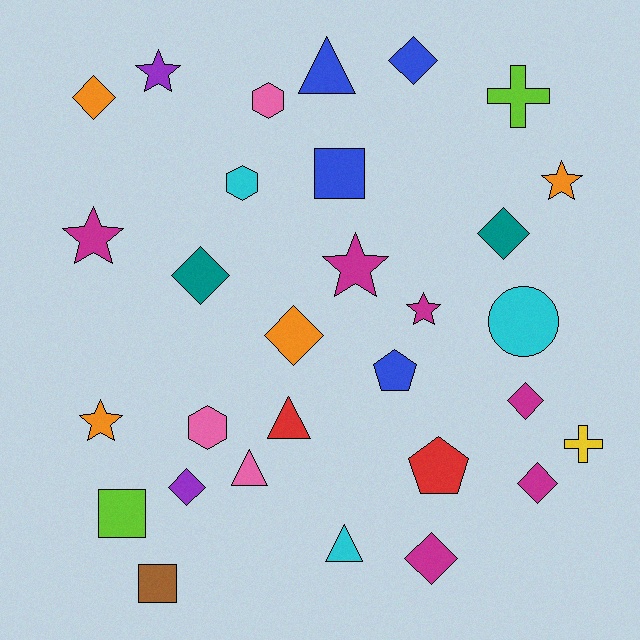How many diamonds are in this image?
There are 9 diamonds.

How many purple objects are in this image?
There are 2 purple objects.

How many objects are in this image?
There are 30 objects.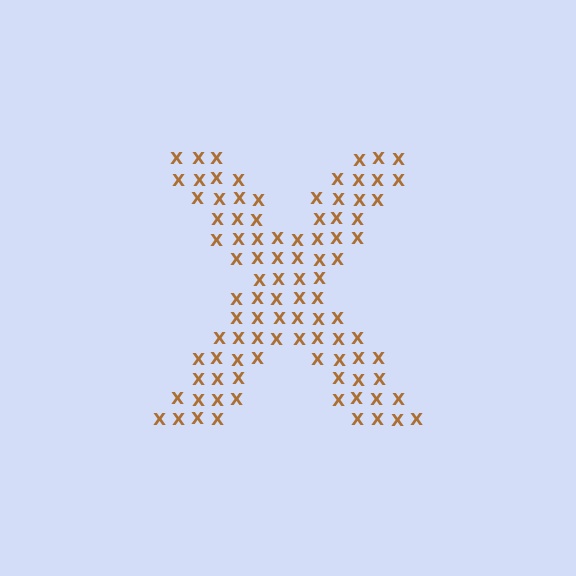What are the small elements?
The small elements are letter X's.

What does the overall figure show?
The overall figure shows the letter X.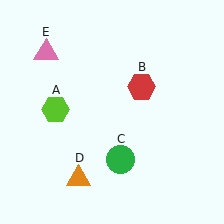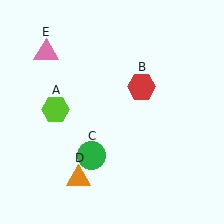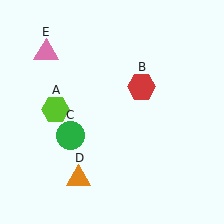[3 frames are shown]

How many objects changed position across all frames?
1 object changed position: green circle (object C).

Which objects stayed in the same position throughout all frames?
Lime hexagon (object A) and red hexagon (object B) and orange triangle (object D) and pink triangle (object E) remained stationary.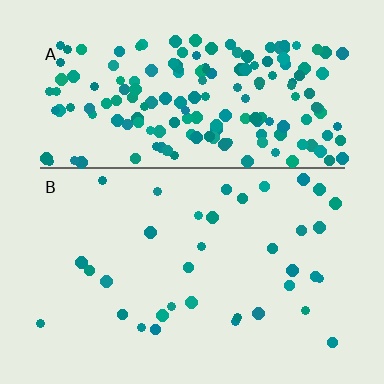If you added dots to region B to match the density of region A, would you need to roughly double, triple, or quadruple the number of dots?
Approximately quadruple.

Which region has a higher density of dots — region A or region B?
A (the top).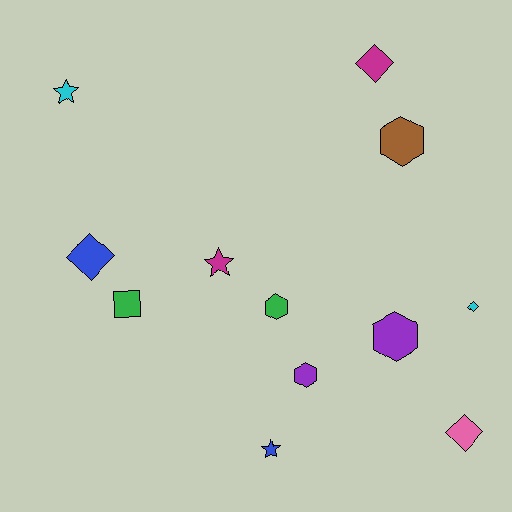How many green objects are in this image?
There are 2 green objects.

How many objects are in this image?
There are 12 objects.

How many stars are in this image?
There are 3 stars.